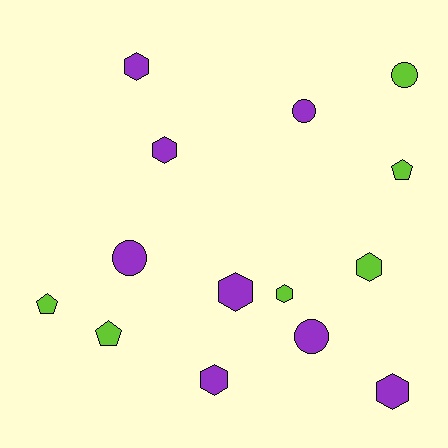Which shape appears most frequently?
Hexagon, with 7 objects.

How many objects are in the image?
There are 14 objects.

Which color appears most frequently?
Purple, with 8 objects.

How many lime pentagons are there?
There are 3 lime pentagons.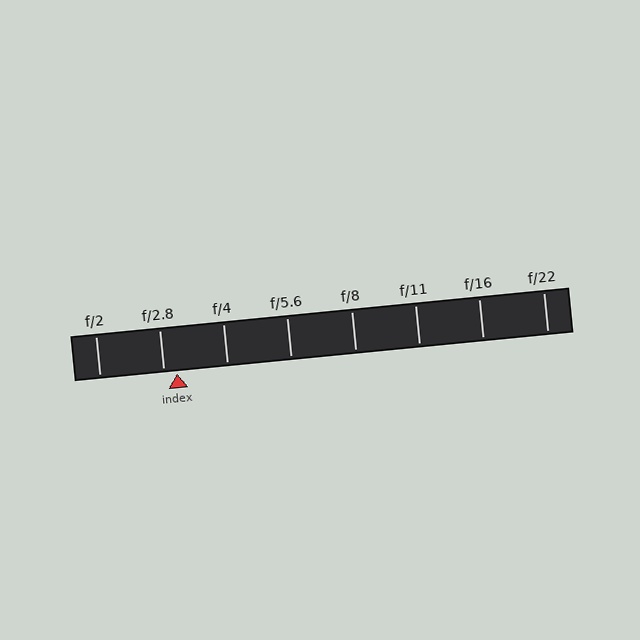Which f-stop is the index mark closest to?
The index mark is closest to f/2.8.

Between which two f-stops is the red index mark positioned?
The index mark is between f/2.8 and f/4.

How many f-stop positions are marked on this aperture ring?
There are 8 f-stop positions marked.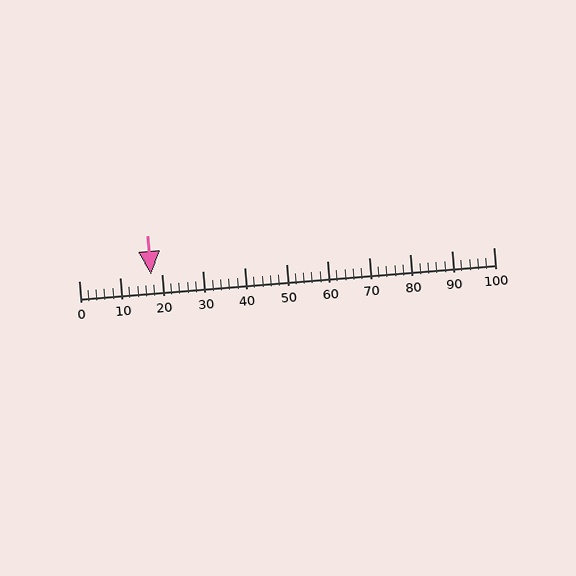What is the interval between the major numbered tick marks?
The major tick marks are spaced 10 units apart.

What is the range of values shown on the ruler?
The ruler shows values from 0 to 100.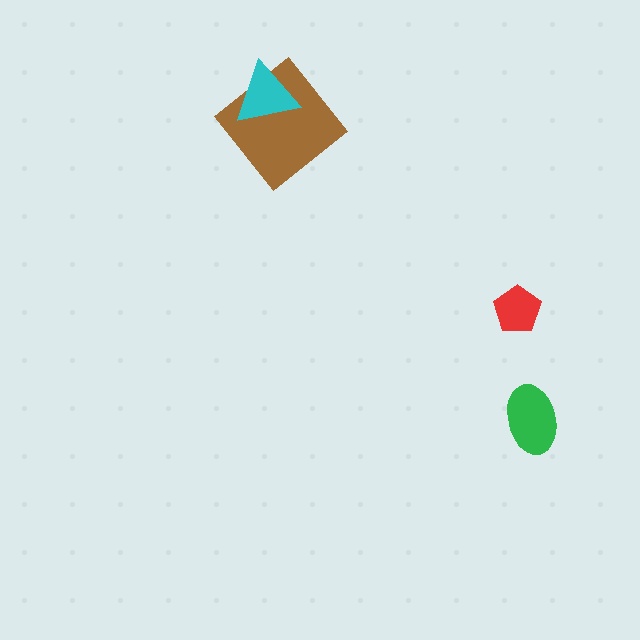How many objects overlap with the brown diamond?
1 object overlaps with the brown diamond.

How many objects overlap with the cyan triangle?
1 object overlaps with the cyan triangle.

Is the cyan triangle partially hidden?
No, no other shape covers it.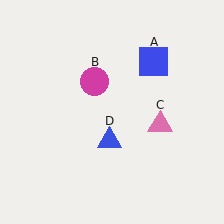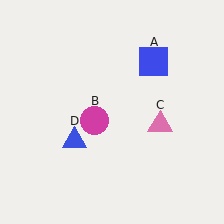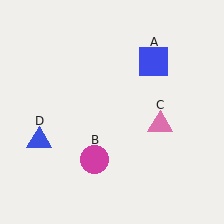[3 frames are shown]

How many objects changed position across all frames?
2 objects changed position: magenta circle (object B), blue triangle (object D).